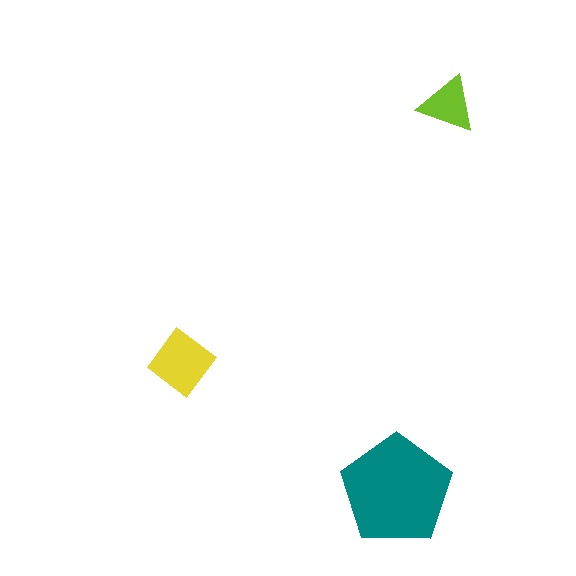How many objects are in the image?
There are 3 objects in the image.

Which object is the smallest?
The lime triangle.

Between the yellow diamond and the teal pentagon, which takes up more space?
The teal pentagon.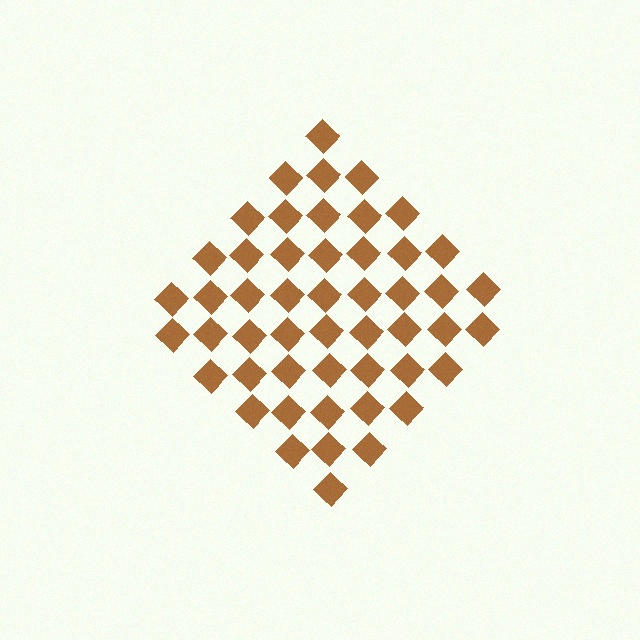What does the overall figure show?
The overall figure shows a diamond.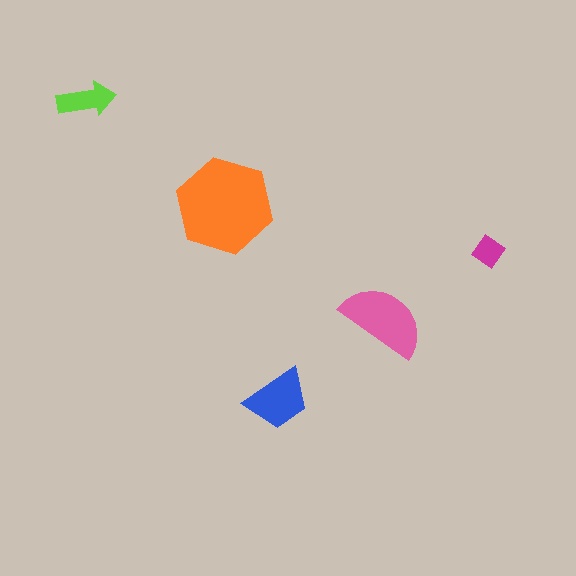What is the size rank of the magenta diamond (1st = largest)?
5th.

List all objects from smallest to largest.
The magenta diamond, the lime arrow, the blue trapezoid, the pink semicircle, the orange hexagon.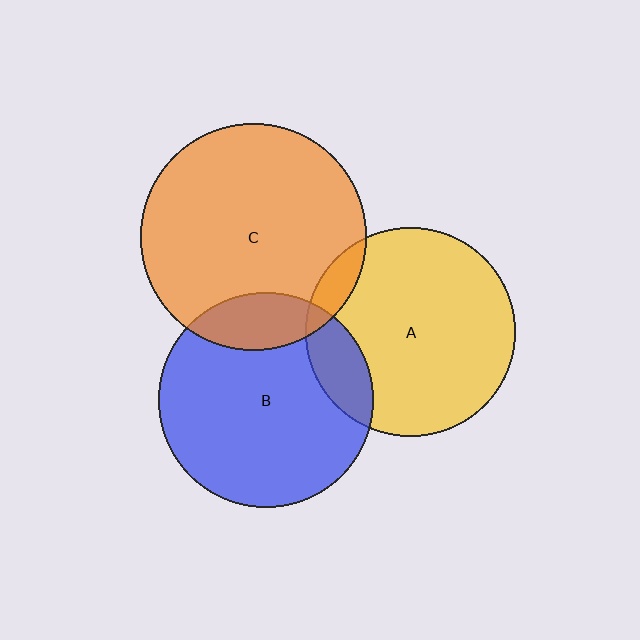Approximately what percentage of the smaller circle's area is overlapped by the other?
Approximately 15%.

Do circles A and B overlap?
Yes.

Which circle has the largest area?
Circle C (orange).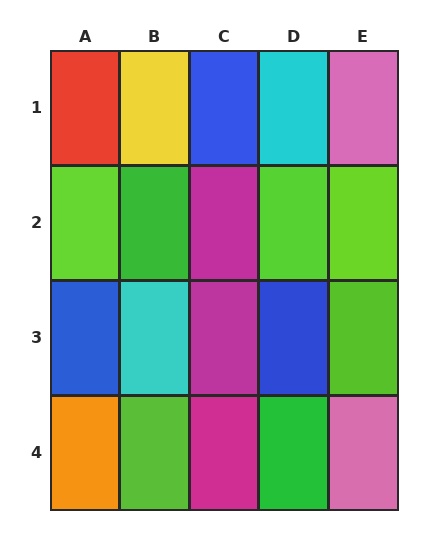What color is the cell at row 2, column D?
Lime.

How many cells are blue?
3 cells are blue.